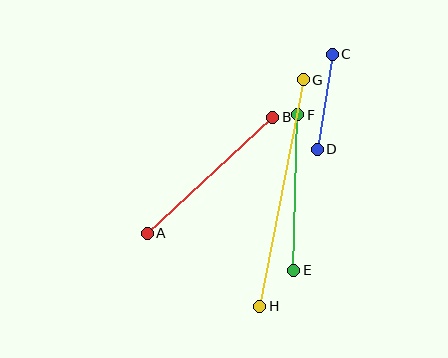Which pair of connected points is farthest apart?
Points G and H are farthest apart.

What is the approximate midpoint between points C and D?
The midpoint is at approximately (325, 102) pixels.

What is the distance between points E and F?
The distance is approximately 156 pixels.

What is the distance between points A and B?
The distance is approximately 171 pixels.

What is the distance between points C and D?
The distance is approximately 96 pixels.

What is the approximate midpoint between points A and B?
The midpoint is at approximately (210, 175) pixels.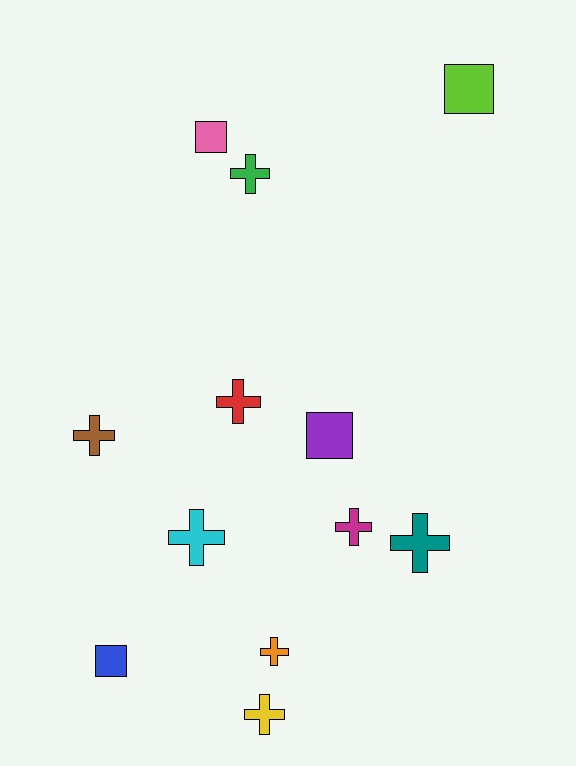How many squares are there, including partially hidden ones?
There are 4 squares.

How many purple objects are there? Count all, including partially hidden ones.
There is 1 purple object.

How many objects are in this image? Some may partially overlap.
There are 12 objects.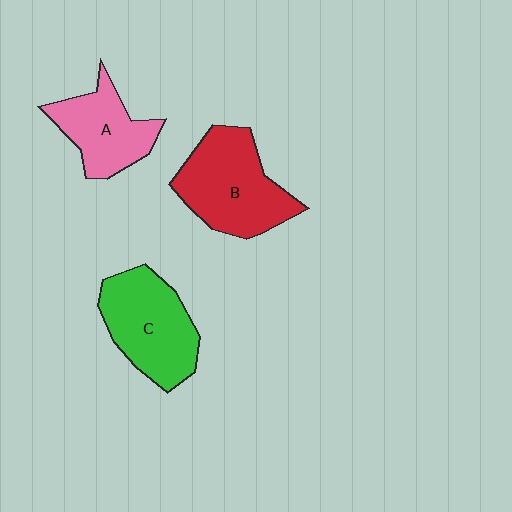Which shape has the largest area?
Shape B (red).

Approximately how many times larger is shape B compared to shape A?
Approximately 1.4 times.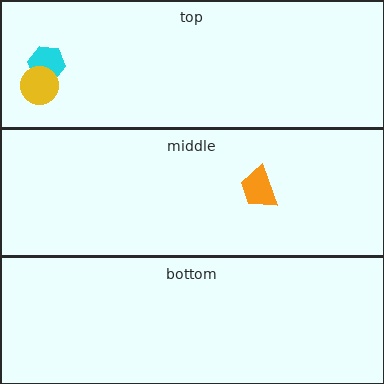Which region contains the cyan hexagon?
The top region.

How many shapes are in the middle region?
1.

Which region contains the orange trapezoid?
The middle region.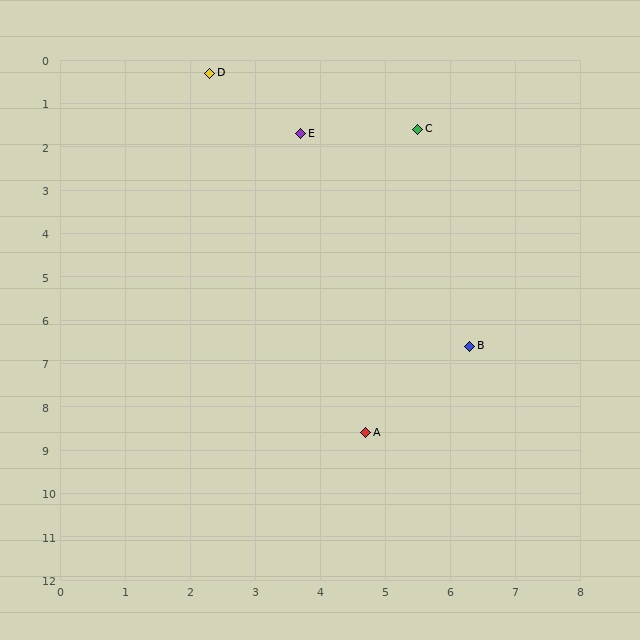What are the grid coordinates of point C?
Point C is at approximately (5.5, 1.6).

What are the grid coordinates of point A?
Point A is at approximately (4.7, 8.6).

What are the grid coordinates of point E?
Point E is at approximately (3.7, 1.7).